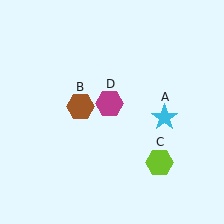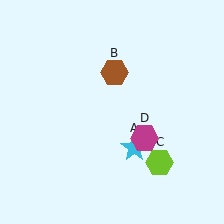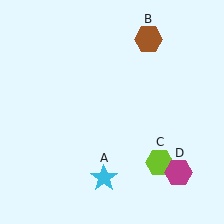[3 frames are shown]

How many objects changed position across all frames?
3 objects changed position: cyan star (object A), brown hexagon (object B), magenta hexagon (object D).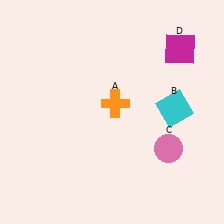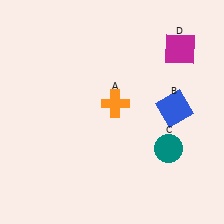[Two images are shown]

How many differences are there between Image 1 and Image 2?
There are 2 differences between the two images.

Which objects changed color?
B changed from cyan to blue. C changed from pink to teal.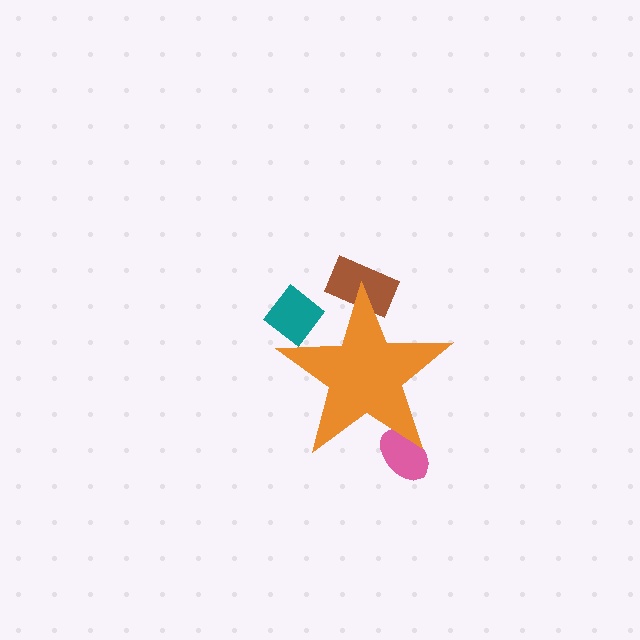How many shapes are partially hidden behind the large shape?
3 shapes are partially hidden.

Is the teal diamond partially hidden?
Yes, the teal diamond is partially hidden behind the orange star.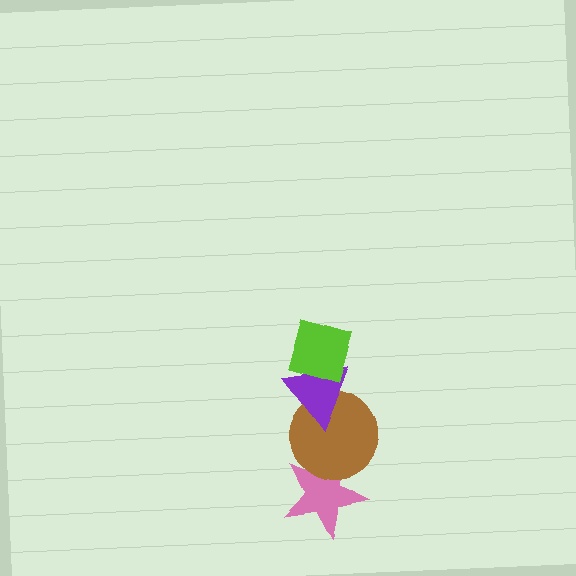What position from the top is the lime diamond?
The lime diamond is 1st from the top.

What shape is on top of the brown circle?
The purple triangle is on top of the brown circle.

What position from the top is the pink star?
The pink star is 4th from the top.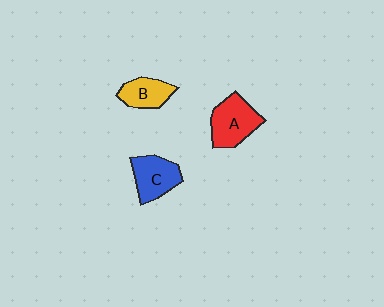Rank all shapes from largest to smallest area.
From largest to smallest: A (red), C (blue), B (yellow).